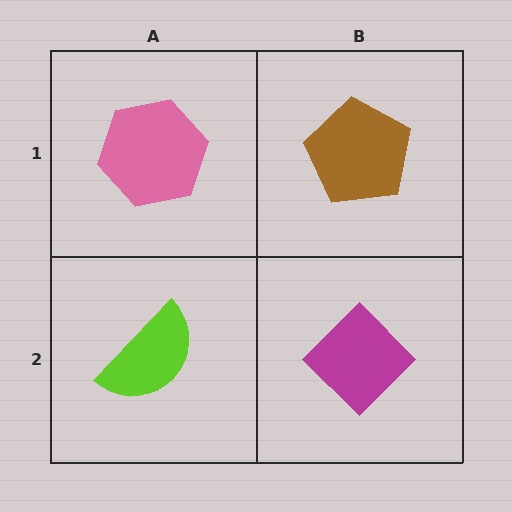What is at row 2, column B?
A magenta diamond.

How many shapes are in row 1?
2 shapes.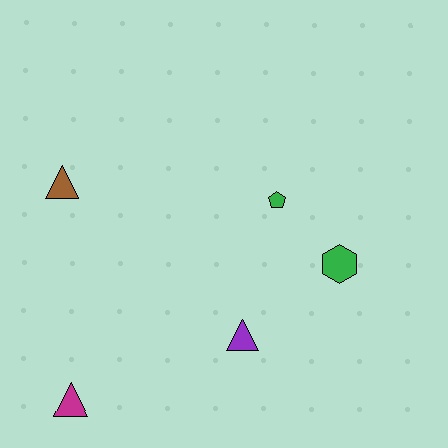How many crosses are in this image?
There are no crosses.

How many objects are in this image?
There are 5 objects.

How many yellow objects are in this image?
There are no yellow objects.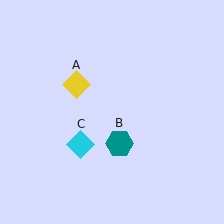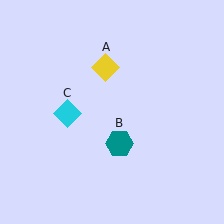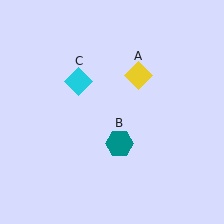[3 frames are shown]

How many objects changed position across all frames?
2 objects changed position: yellow diamond (object A), cyan diamond (object C).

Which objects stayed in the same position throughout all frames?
Teal hexagon (object B) remained stationary.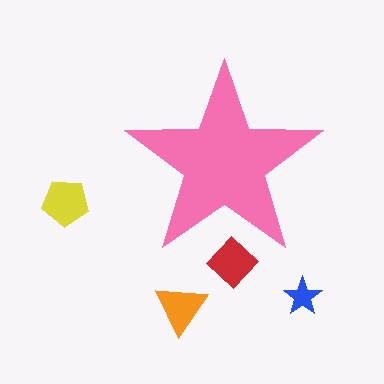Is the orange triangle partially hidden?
No, the orange triangle is fully visible.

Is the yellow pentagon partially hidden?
No, the yellow pentagon is fully visible.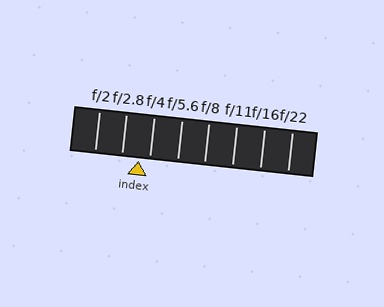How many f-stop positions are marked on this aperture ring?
There are 8 f-stop positions marked.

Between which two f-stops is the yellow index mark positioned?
The index mark is between f/2.8 and f/4.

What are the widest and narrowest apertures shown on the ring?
The widest aperture shown is f/2 and the narrowest is f/22.